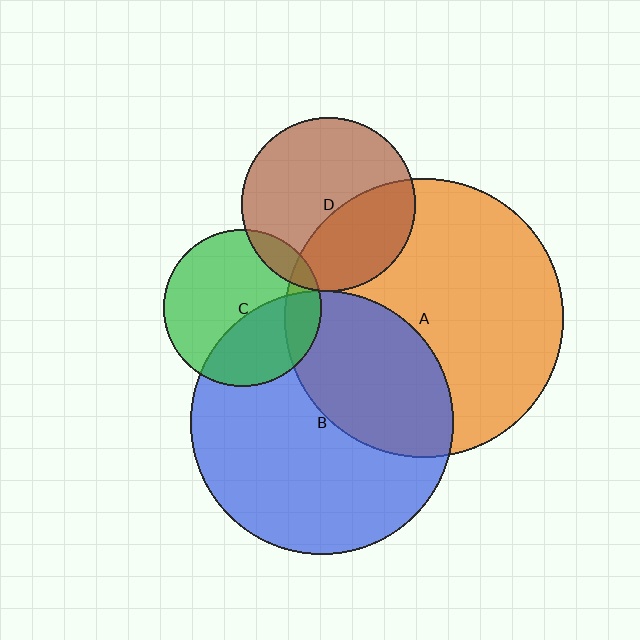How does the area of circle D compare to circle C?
Approximately 1.2 times.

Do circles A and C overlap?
Yes.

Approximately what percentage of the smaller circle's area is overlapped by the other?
Approximately 15%.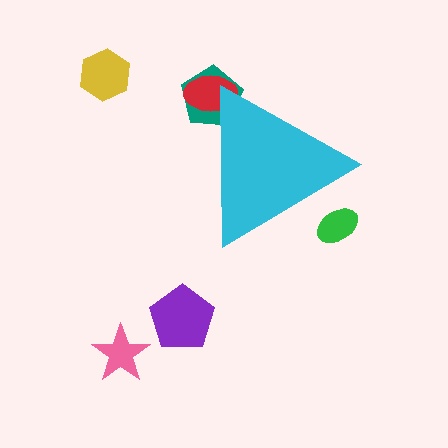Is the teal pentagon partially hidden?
Yes, the teal pentagon is partially hidden behind the cyan triangle.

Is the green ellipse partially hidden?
Yes, the green ellipse is partially hidden behind the cyan triangle.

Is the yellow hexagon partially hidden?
No, the yellow hexagon is fully visible.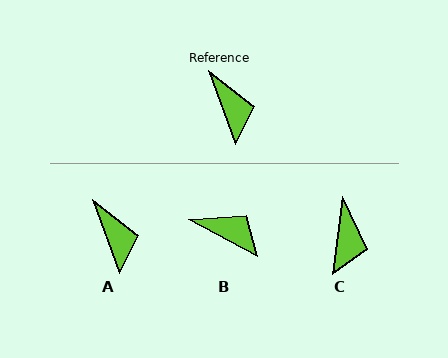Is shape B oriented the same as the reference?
No, it is off by about 42 degrees.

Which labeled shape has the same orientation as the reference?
A.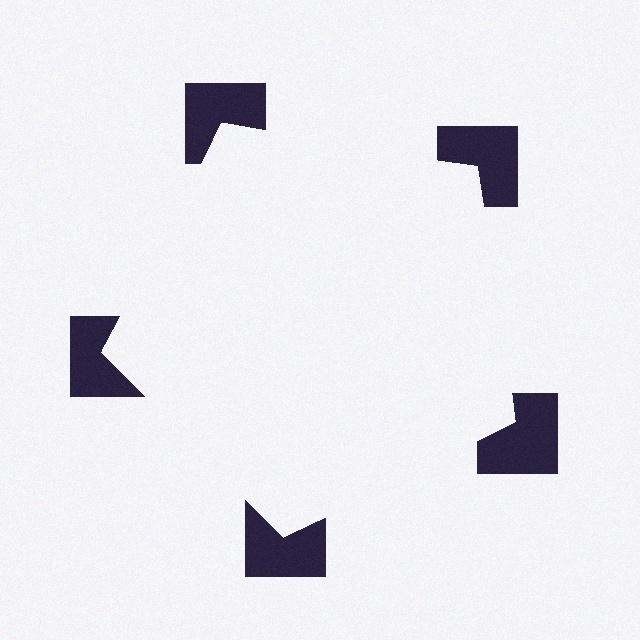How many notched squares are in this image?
There are 5 — one at each vertex of the illusory pentagon.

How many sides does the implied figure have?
5 sides.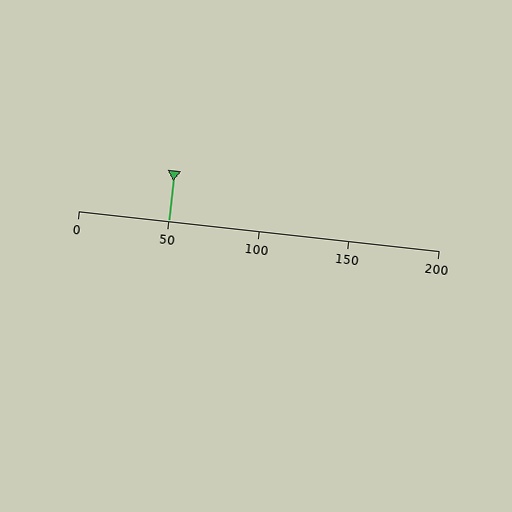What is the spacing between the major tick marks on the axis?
The major ticks are spaced 50 apart.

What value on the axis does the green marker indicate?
The marker indicates approximately 50.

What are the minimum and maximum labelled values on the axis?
The axis runs from 0 to 200.